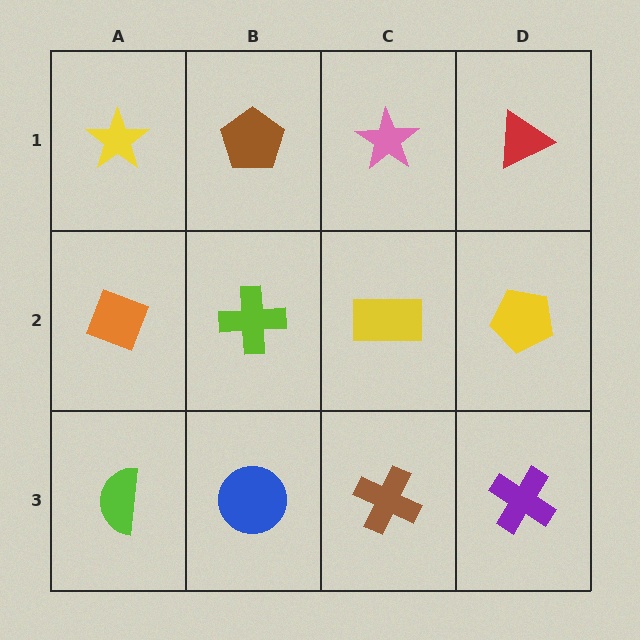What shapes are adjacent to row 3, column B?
A lime cross (row 2, column B), a lime semicircle (row 3, column A), a brown cross (row 3, column C).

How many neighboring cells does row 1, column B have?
3.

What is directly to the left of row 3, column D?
A brown cross.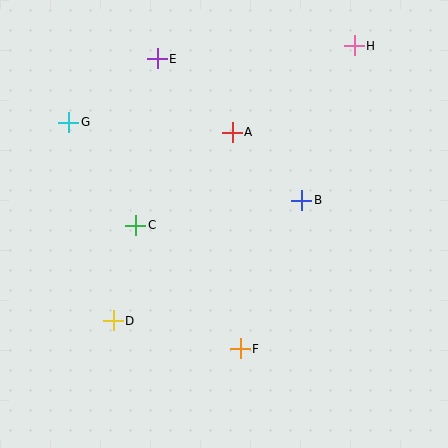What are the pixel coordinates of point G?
Point G is at (69, 122).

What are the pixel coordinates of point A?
Point A is at (232, 132).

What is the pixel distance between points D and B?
The distance between D and B is 224 pixels.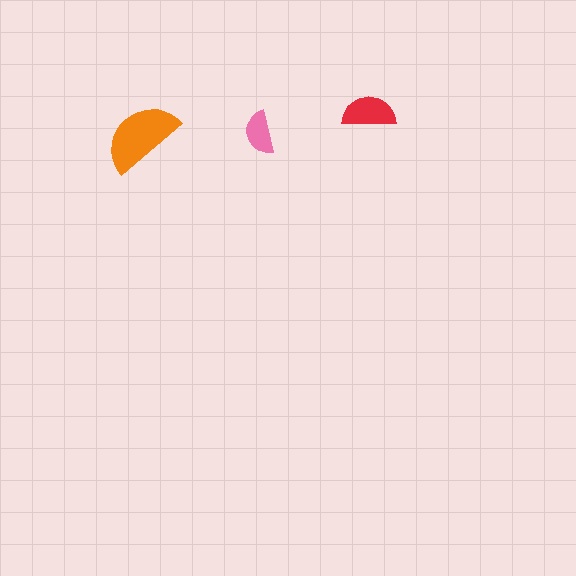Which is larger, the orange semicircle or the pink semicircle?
The orange one.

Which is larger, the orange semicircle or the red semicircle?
The orange one.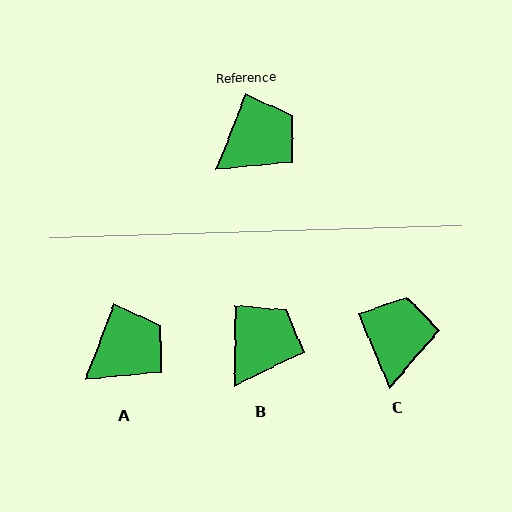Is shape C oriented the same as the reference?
No, it is off by about 44 degrees.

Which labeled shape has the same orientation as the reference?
A.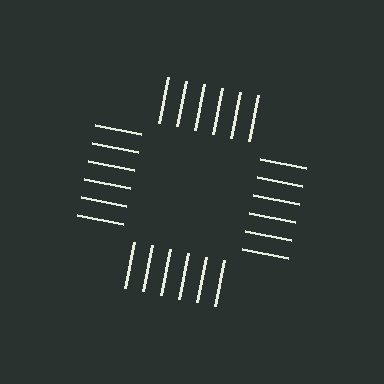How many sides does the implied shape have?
4 sides — the line-ends trace a square.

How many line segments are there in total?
24 — 6 along each of the 4 edges.